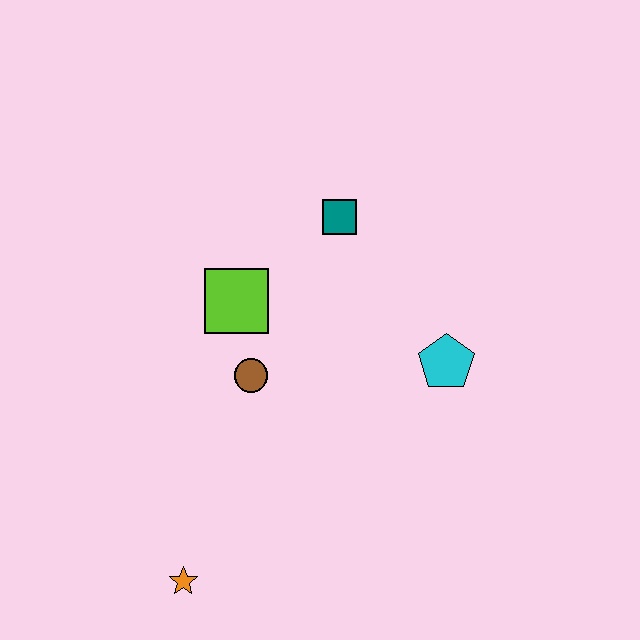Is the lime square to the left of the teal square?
Yes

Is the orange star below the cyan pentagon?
Yes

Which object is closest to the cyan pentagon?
The teal square is closest to the cyan pentagon.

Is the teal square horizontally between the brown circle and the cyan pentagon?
Yes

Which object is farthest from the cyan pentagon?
The orange star is farthest from the cyan pentagon.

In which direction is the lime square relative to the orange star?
The lime square is above the orange star.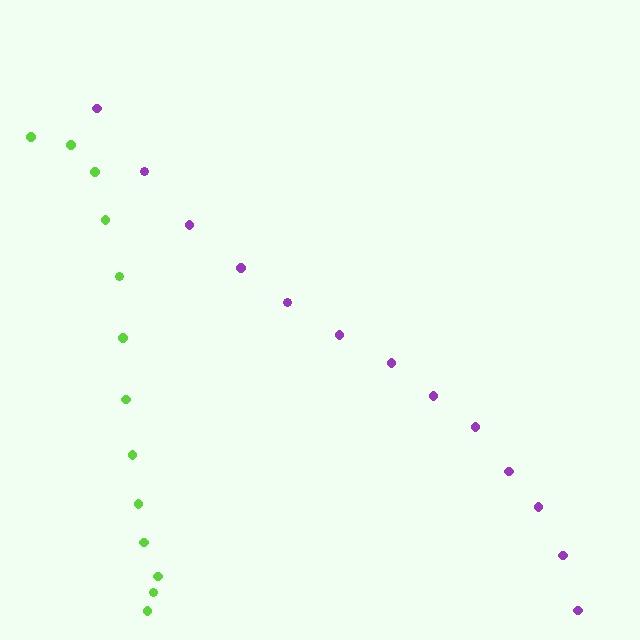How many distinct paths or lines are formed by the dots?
There are 2 distinct paths.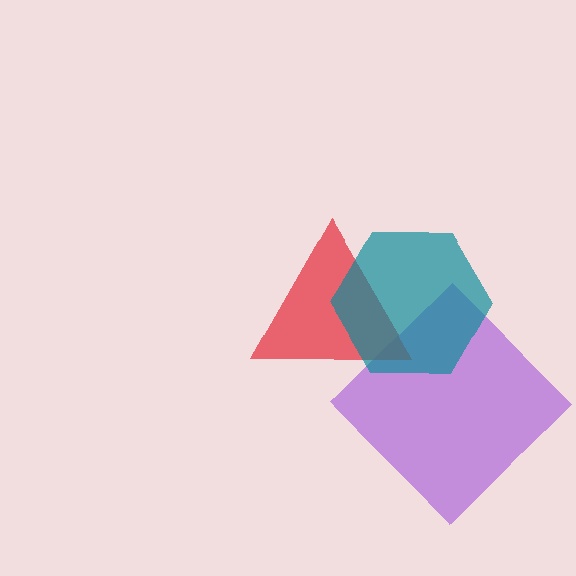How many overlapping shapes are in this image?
There are 3 overlapping shapes in the image.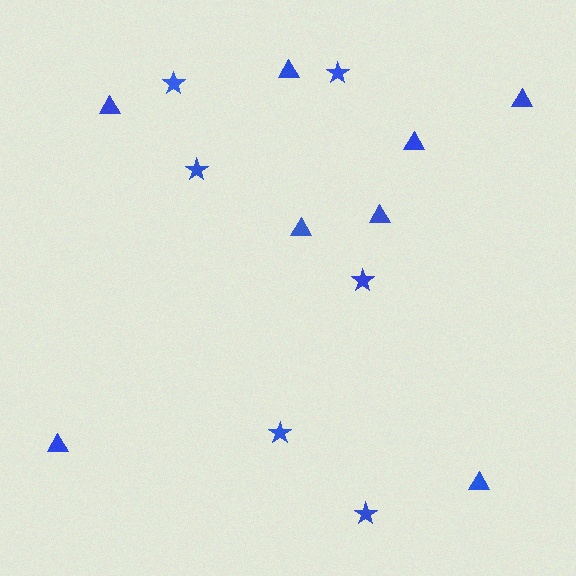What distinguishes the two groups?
There are 2 groups: one group of stars (6) and one group of triangles (8).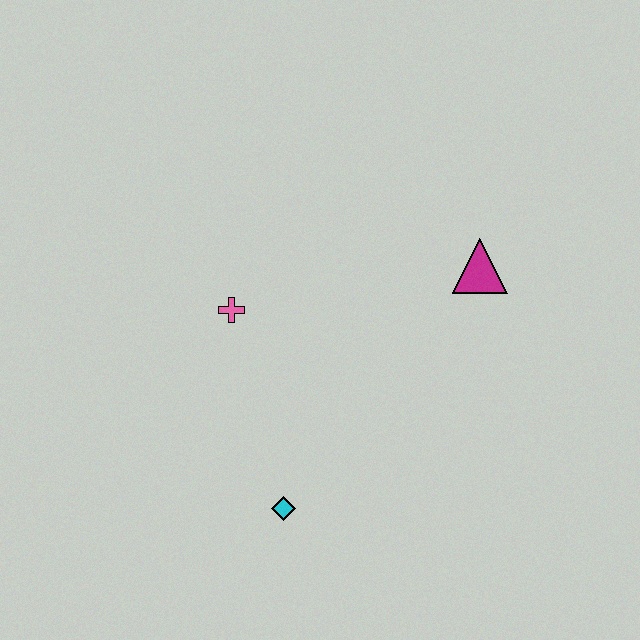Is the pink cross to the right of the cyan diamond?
No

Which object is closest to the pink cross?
The cyan diamond is closest to the pink cross.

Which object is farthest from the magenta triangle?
The cyan diamond is farthest from the magenta triangle.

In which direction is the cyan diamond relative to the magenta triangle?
The cyan diamond is below the magenta triangle.